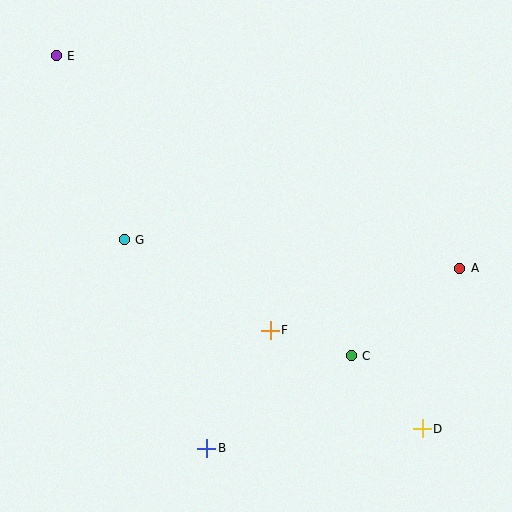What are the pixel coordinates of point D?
Point D is at (422, 429).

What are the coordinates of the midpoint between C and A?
The midpoint between C and A is at (406, 312).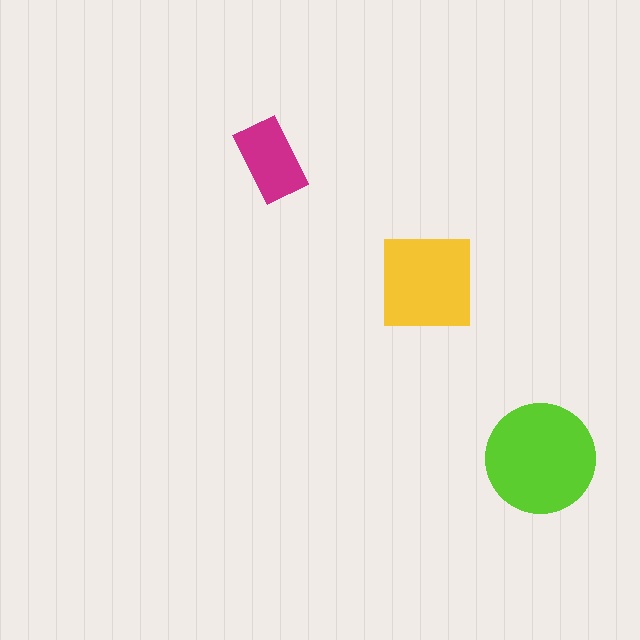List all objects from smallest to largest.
The magenta rectangle, the yellow square, the lime circle.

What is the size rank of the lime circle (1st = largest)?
1st.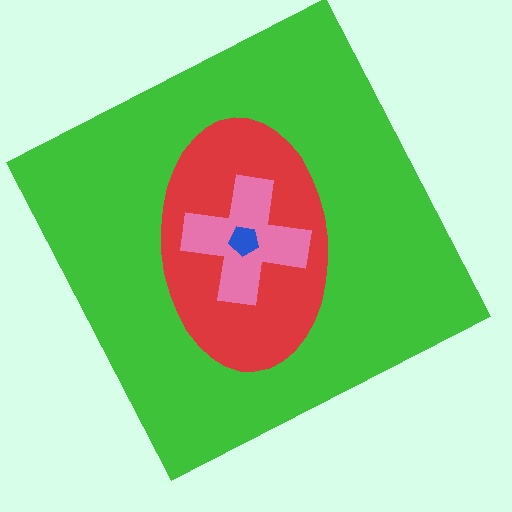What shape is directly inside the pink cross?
The blue pentagon.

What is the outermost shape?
The green square.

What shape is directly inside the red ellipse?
The pink cross.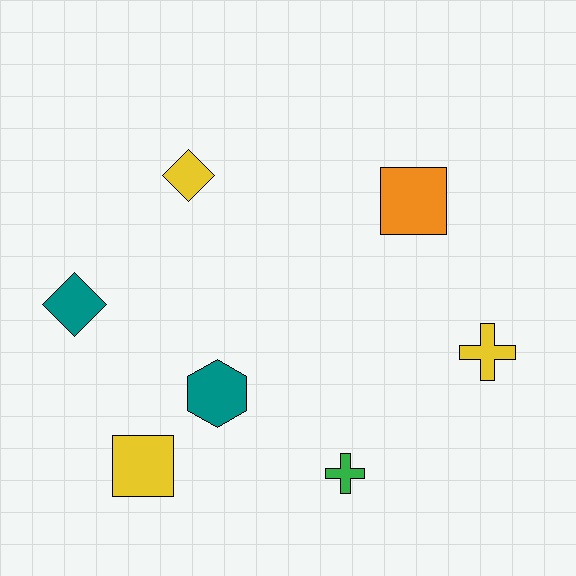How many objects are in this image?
There are 7 objects.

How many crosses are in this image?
There are 2 crosses.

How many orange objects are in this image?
There is 1 orange object.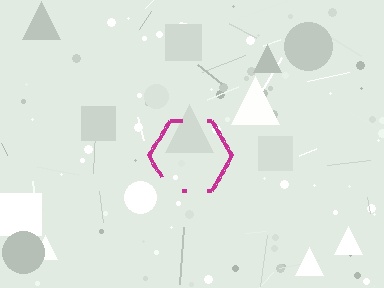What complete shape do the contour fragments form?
The contour fragments form a hexagon.